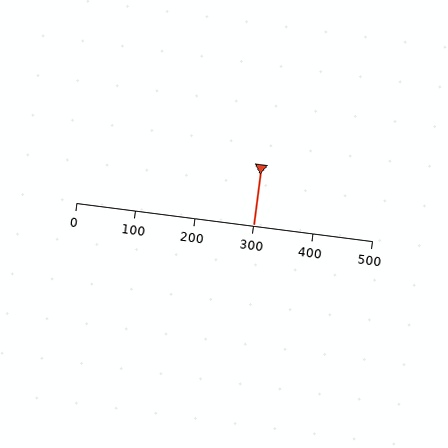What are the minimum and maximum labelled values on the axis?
The axis runs from 0 to 500.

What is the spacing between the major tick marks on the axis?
The major ticks are spaced 100 apart.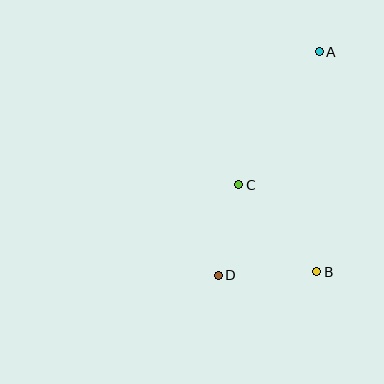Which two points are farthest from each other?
Points A and D are farthest from each other.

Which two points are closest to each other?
Points C and D are closest to each other.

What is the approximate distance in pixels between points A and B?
The distance between A and B is approximately 220 pixels.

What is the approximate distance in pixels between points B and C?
The distance between B and C is approximately 117 pixels.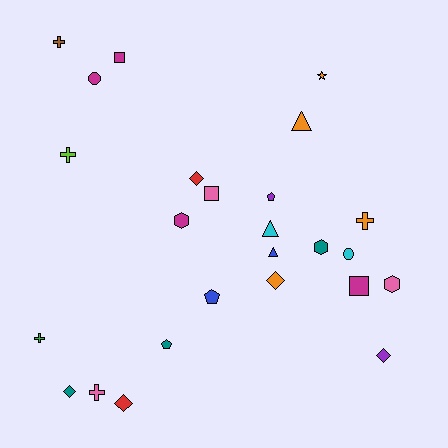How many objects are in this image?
There are 25 objects.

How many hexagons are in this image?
There are 3 hexagons.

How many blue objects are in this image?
There are 2 blue objects.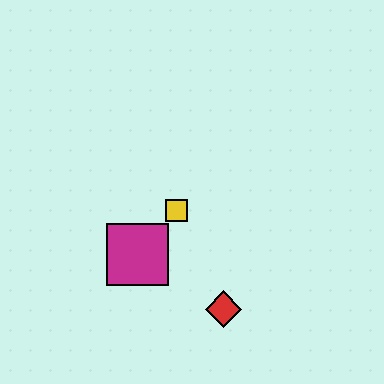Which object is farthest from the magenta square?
The red diamond is farthest from the magenta square.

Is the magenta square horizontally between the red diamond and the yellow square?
No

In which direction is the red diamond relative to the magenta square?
The red diamond is to the right of the magenta square.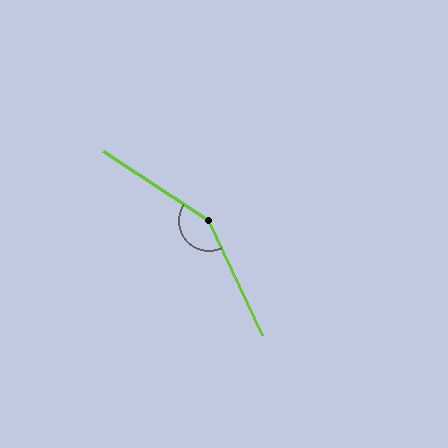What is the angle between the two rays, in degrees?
Approximately 149 degrees.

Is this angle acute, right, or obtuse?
It is obtuse.